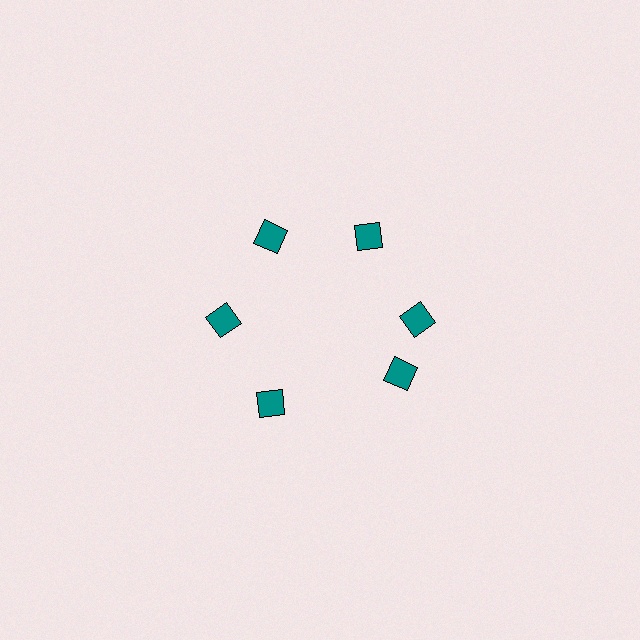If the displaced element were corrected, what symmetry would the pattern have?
It would have 6-fold rotational symmetry — the pattern would map onto itself every 60 degrees.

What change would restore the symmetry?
The symmetry would be restored by rotating it back into even spacing with its neighbors so that all 6 diamonds sit at equal angles and equal distance from the center.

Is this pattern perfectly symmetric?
No. The 6 teal diamonds are arranged in a ring, but one element near the 5 o'clock position is rotated out of alignment along the ring, breaking the 6-fold rotational symmetry.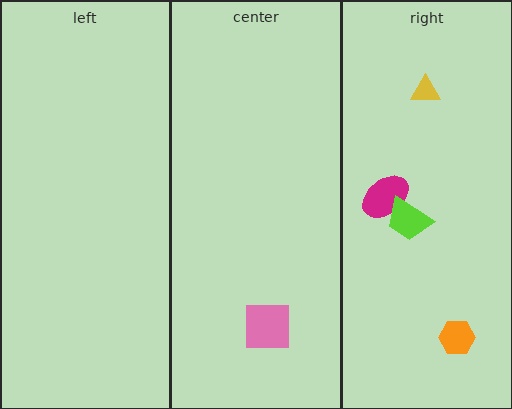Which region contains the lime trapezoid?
The right region.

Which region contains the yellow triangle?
The right region.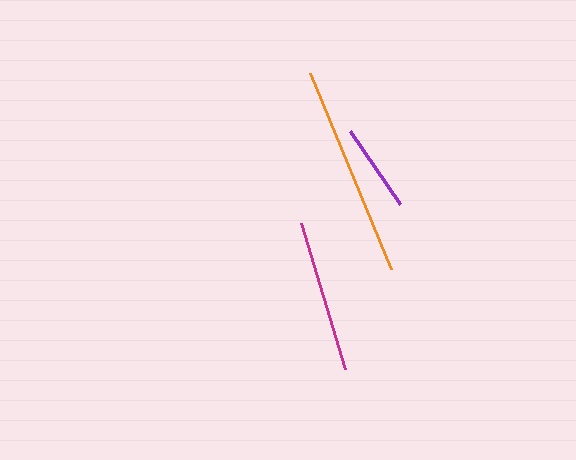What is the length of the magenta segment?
The magenta segment is approximately 153 pixels long.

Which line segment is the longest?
The orange line is the longest at approximately 213 pixels.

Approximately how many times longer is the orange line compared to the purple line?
The orange line is approximately 2.4 times the length of the purple line.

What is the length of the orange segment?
The orange segment is approximately 213 pixels long.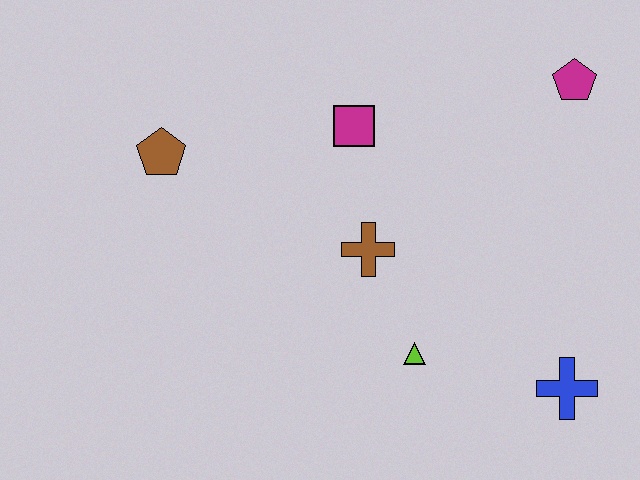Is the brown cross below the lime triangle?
No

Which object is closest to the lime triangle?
The brown cross is closest to the lime triangle.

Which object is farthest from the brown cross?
The magenta pentagon is farthest from the brown cross.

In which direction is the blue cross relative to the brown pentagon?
The blue cross is to the right of the brown pentagon.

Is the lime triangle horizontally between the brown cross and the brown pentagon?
No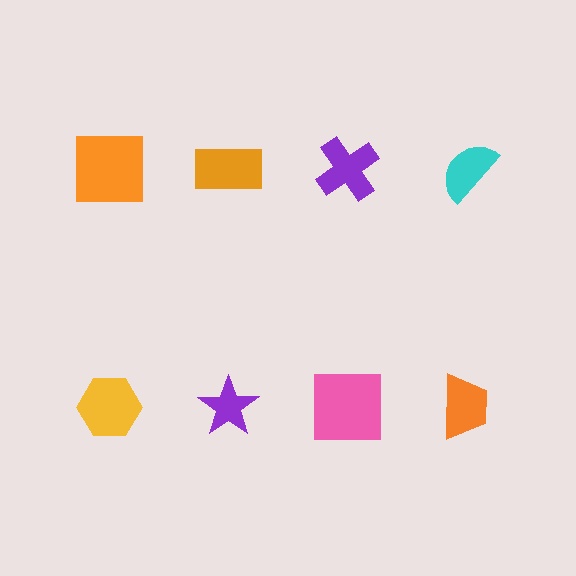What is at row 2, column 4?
An orange trapezoid.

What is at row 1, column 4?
A cyan semicircle.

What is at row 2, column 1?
A yellow hexagon.